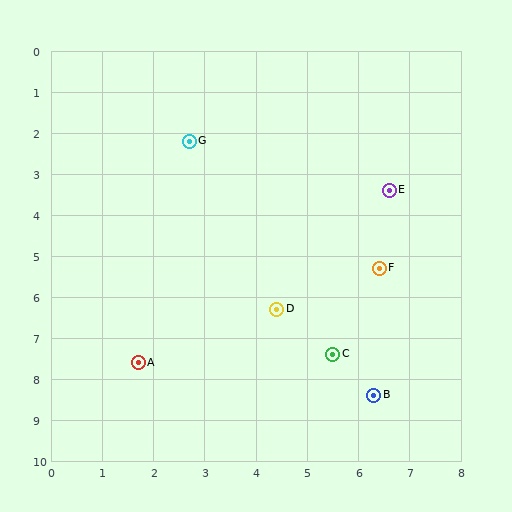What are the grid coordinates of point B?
Point B is at approximately (6.3, 8.4).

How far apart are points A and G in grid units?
Points A and G are about 5.5 grid units apart.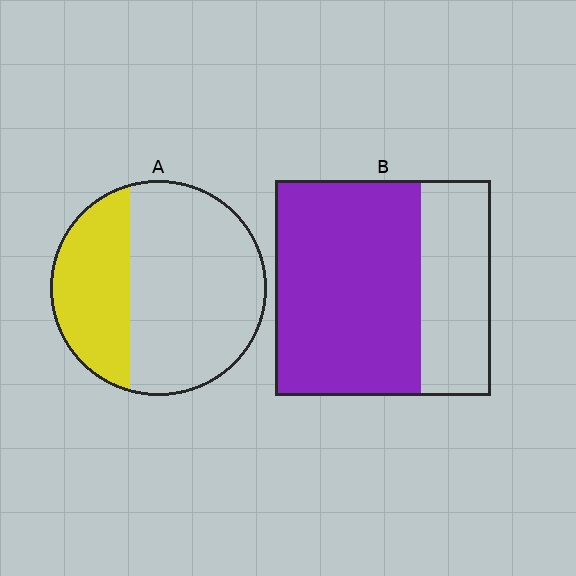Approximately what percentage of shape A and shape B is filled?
A is approximately 35% and B is approximately 70%.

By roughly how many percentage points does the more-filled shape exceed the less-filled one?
By roughly 35 percentage points (B over A).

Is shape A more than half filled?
No.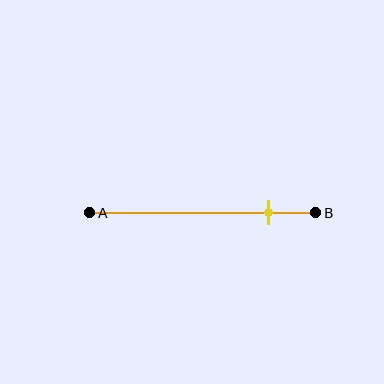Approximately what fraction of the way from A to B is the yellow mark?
The yellow mark is approximately 80% of the way from A to B.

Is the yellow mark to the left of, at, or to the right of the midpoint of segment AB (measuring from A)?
The yellow mark is to the right of the midpoint of segment AB.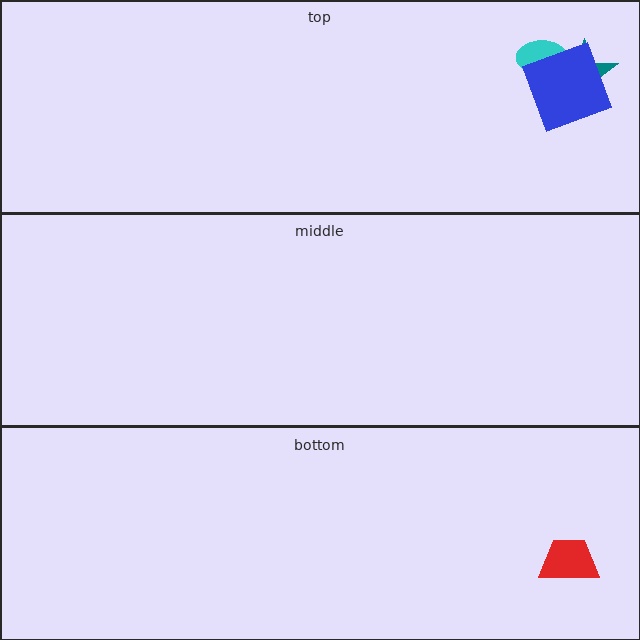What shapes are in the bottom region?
The red trapezoid.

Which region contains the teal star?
The top region.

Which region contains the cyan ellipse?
The top region.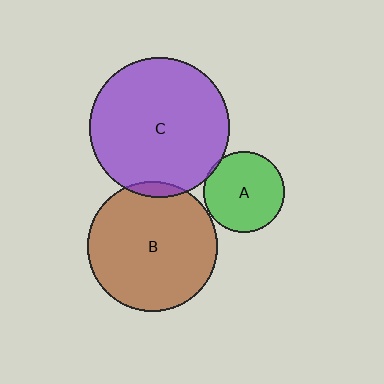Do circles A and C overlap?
Yes.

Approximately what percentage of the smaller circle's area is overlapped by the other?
Approximately 5%.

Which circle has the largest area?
Circle C (purple).